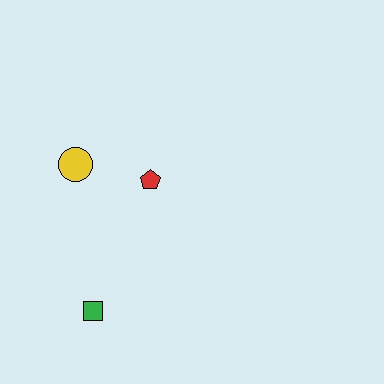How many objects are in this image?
There are 3 objects.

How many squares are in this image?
There is 1 square.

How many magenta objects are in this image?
There are no magenta objects.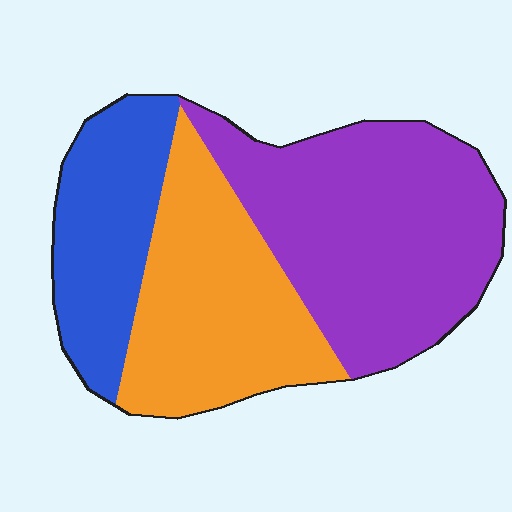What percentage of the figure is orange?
Orange covers 32% of the figure.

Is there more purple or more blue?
Purple.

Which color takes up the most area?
Purple, at roughly 45%.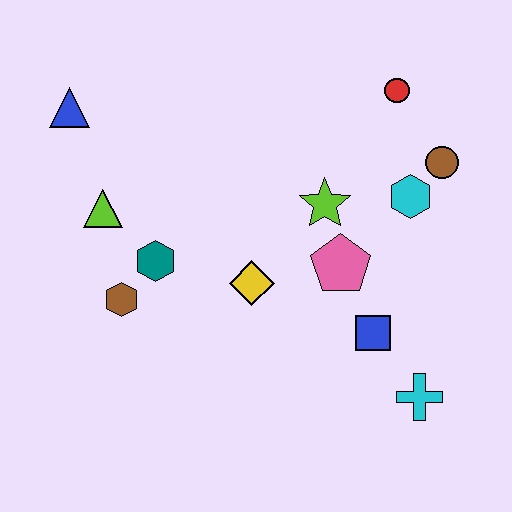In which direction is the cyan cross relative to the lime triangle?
The cyan cross is to the right of the lime triangle.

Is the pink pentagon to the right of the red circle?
No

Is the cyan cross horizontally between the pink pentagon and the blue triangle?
No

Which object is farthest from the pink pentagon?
The blue triangle is farthest from the pink pentagon.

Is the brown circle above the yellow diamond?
Yes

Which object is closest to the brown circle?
The cyan hexagon is closest to the brown circle.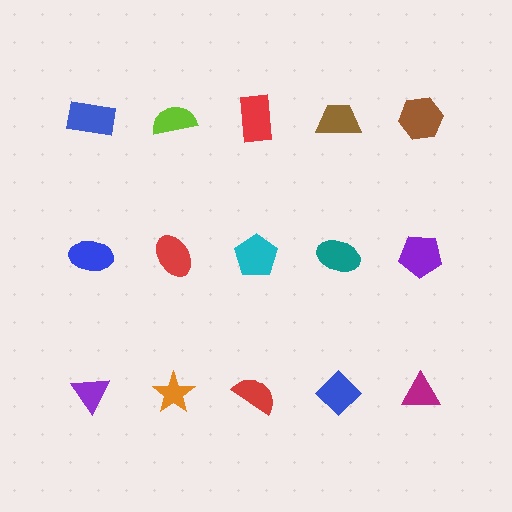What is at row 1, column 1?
A blue rectangle.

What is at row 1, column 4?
A brown trapezoid.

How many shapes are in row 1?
5 shapes.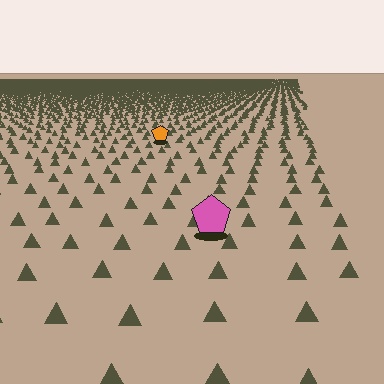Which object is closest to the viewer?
The pink pentagon is closest. The texture marks near it are larger and more spread out.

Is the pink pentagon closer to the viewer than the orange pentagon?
Yes. The pink pentagon is closer — you can tell from the texture gradient: the ground texture is coarser near it.